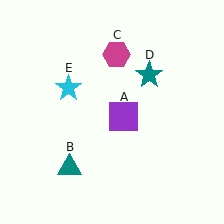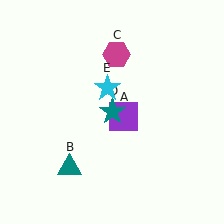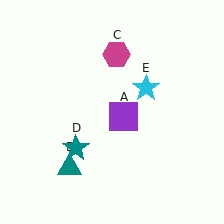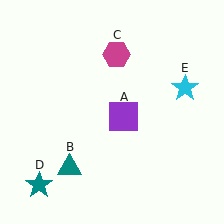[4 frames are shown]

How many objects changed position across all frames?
2 objects changed position: teal star (object D), cyan star (object E).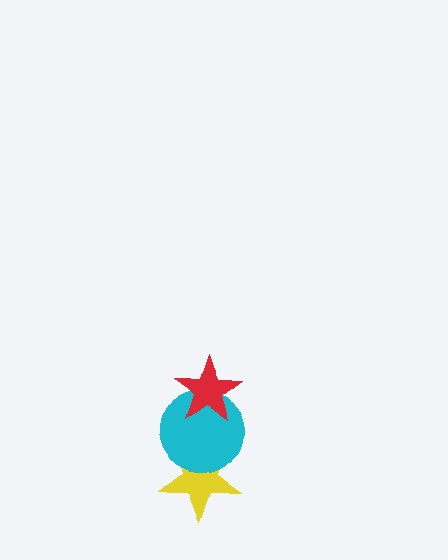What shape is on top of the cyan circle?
The red star is on top of the cyan circle.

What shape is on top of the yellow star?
The cyan circle is on top of the yellow star.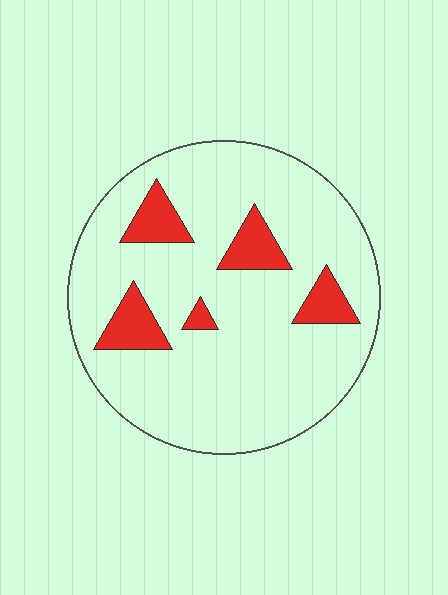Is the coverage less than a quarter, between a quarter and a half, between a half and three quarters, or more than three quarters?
Less than a quarter.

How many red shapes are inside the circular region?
5.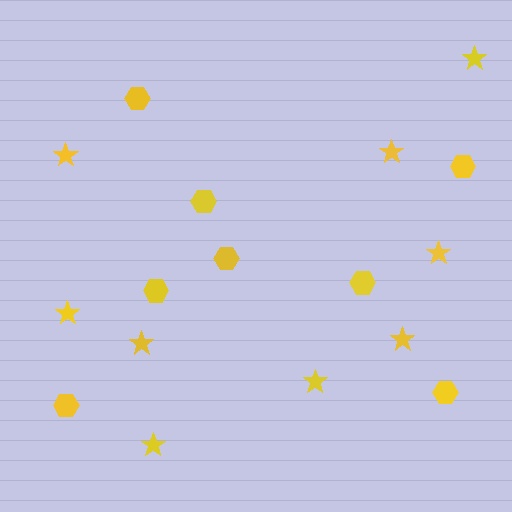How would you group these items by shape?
There are 2 groups: one group of stars (9) and one group of hexagons (8).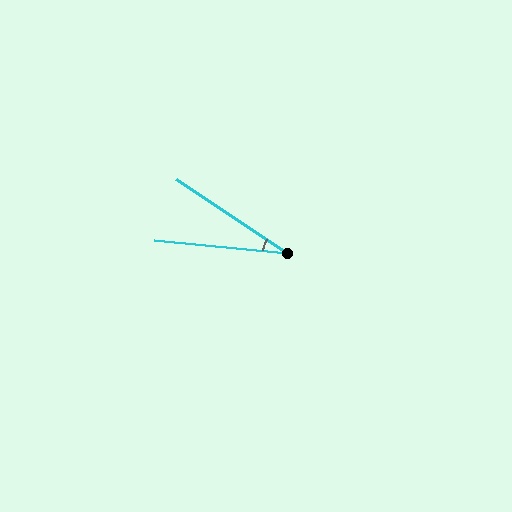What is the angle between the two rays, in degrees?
Approximately 28 degrees.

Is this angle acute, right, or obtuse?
It is acute.